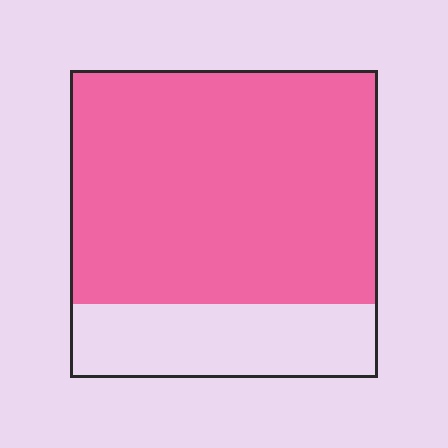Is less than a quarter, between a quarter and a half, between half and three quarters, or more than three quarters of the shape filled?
More than three quarters.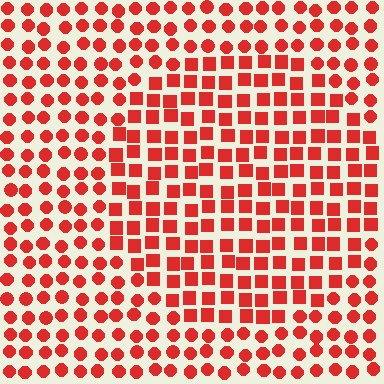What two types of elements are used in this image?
The image uses squares inside the circle region and circles outside it.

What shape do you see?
I see a circle.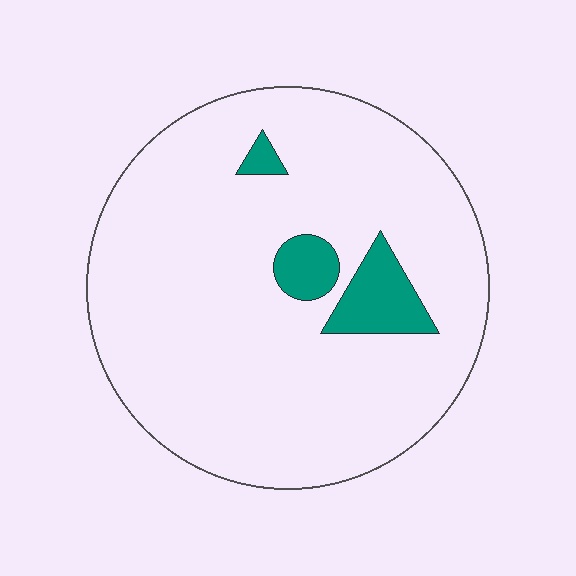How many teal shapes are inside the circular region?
3.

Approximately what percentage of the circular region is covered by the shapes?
Approximately 10%.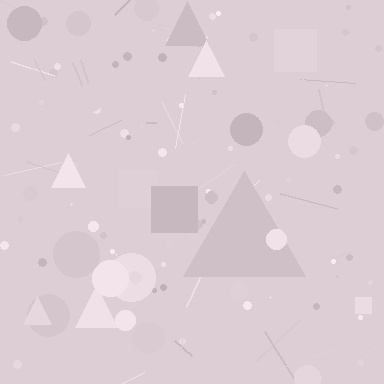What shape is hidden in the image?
A triangle is hidden in the image.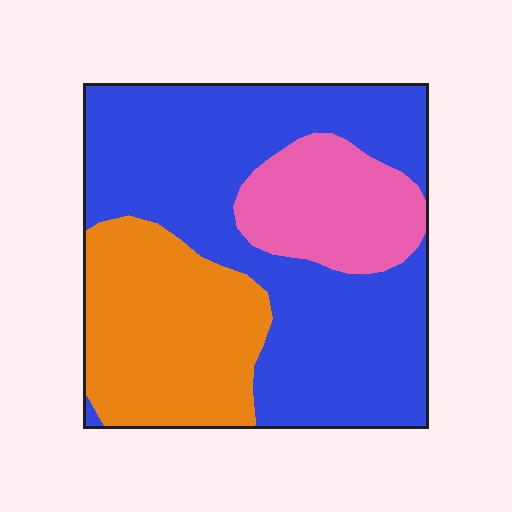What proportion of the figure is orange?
Orange covers roughly 25% of the figure.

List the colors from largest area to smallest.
From largest to smallest: blue, orange, pink.